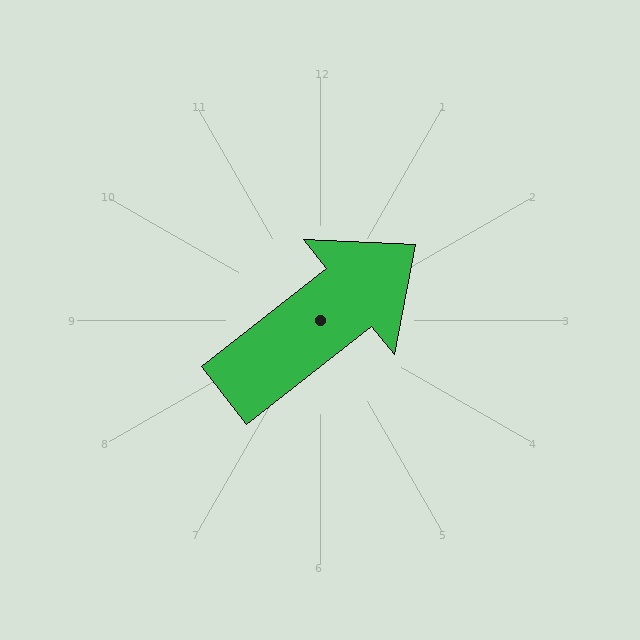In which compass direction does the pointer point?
Northeast.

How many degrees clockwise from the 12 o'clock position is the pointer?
Approximately 52 degrees.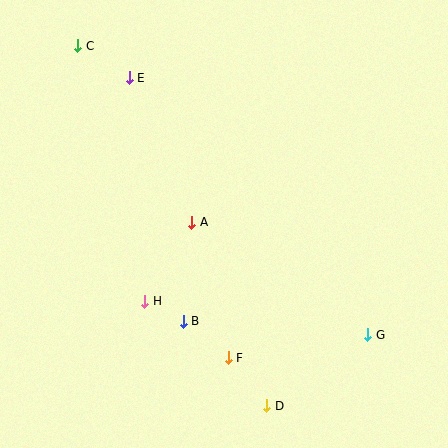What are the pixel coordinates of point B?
Point B is at (183, 321).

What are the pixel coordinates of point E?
Point E is at (129, 78).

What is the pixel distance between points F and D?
The distance between F and D is 62 pixels.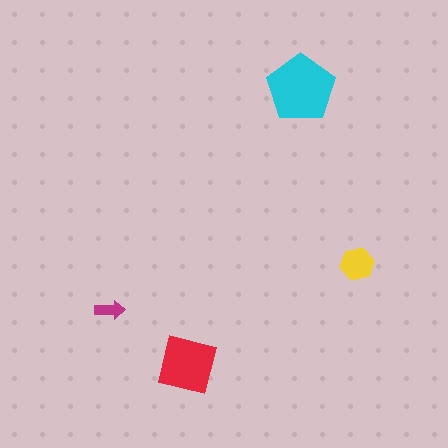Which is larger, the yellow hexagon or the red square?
The red square.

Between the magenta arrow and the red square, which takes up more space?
The red square.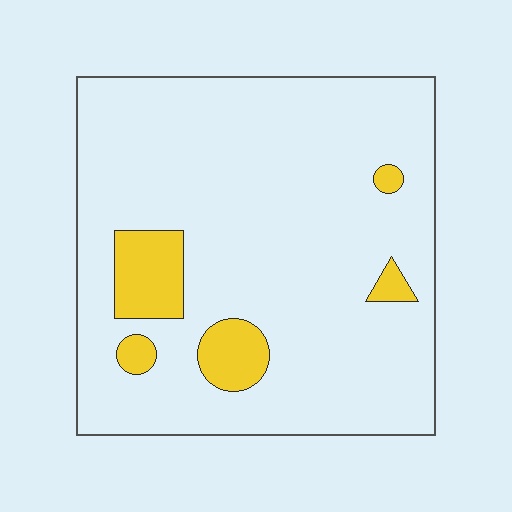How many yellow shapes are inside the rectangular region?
5.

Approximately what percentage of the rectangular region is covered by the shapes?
Approximately 10%.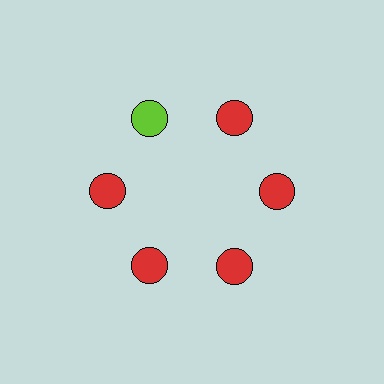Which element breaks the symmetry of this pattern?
The lime circle at roughly the 11 o'clock position breaks the symmetry. All other shapes are red circles.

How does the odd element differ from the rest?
It has a different color: lime instead of red.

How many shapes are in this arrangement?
There are 6 shapes arranged in a ring pattern.